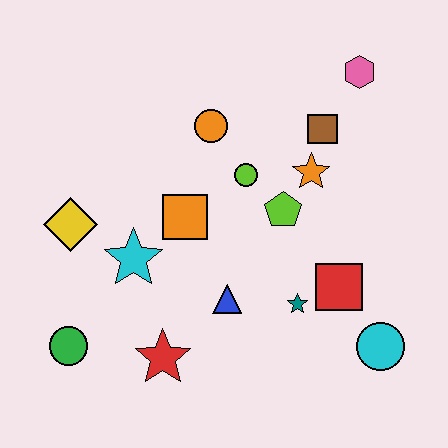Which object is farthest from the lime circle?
The green circle is farthest from the lime circle.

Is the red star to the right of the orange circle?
No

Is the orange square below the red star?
No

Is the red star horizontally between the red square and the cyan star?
Yes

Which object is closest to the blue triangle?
The teal star is closest to the blue triangle.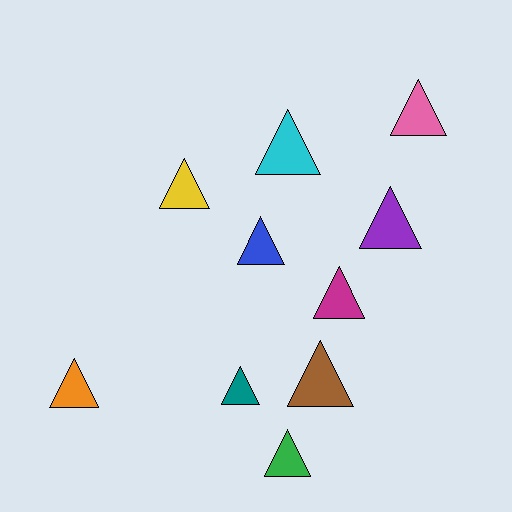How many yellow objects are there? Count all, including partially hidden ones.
There is 1 yellow object.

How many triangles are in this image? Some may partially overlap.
There are 10 triangles.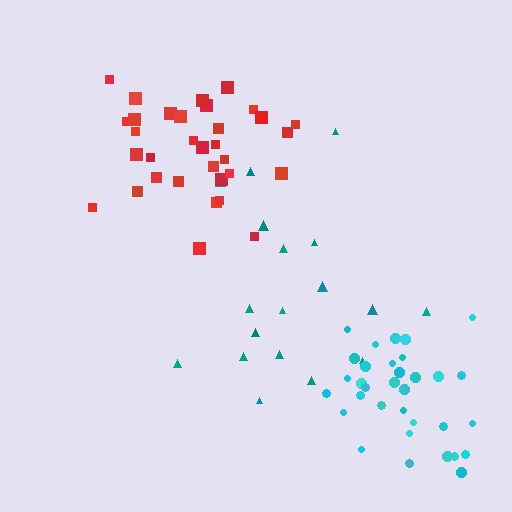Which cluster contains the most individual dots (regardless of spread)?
Red (33).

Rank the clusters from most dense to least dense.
cyan, red, teal.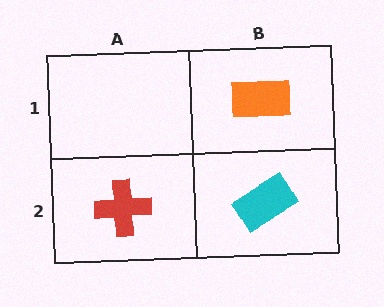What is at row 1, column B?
An orange rectangle.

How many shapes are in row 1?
1 shape.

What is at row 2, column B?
A cyan rectangle.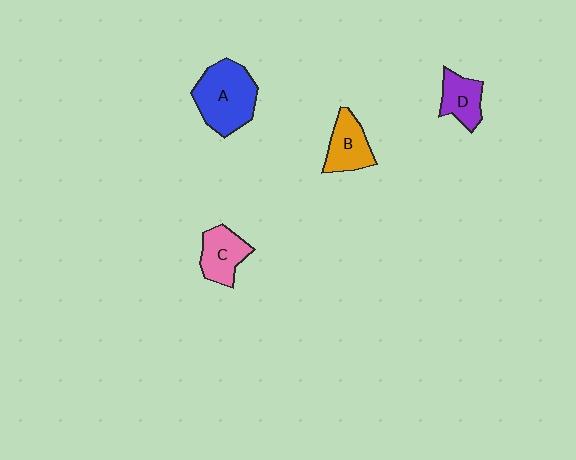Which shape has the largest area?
Shape A (blue).